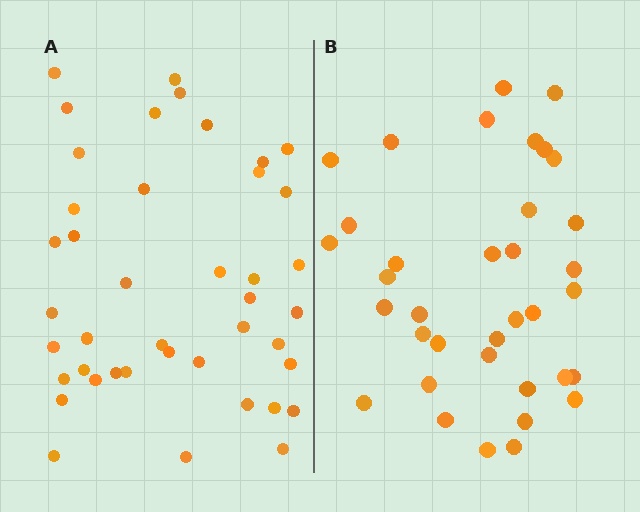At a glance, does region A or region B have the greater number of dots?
Region A (the left region) has more dots.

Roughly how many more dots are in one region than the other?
Region A has about 6 more dots than region B.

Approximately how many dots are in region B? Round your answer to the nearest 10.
About 40 dots. (The exact count is 36, which rounds to 40.)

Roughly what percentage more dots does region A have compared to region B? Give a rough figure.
About 15% more.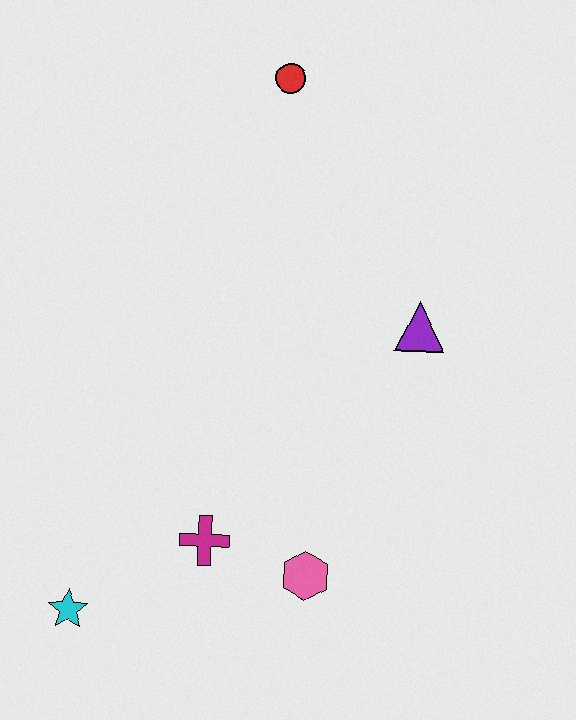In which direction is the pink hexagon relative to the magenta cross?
The pink hexagon is to the right of the magenta cross.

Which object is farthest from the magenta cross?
The red circle is farthest from the magenta cross.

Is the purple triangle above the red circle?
No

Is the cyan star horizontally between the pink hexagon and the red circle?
No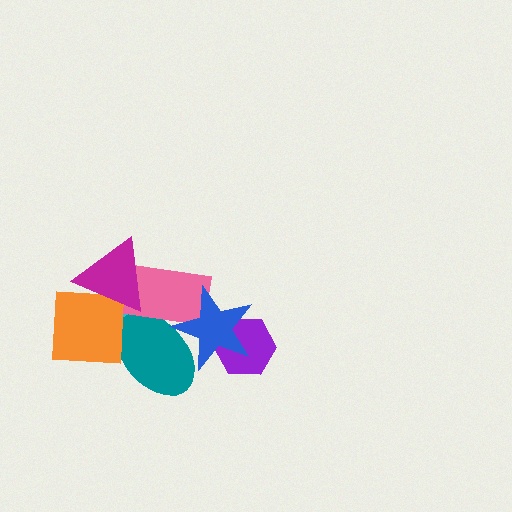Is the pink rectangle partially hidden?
Yes, it is partially covered by another shape.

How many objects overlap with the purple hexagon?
1 object overlaps with the purple hexagon.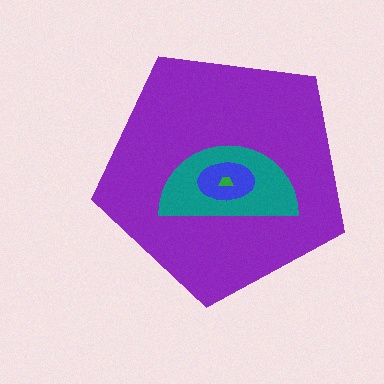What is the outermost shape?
The purple pentagon.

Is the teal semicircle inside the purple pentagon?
Yes.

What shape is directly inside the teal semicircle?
The blue ellipse.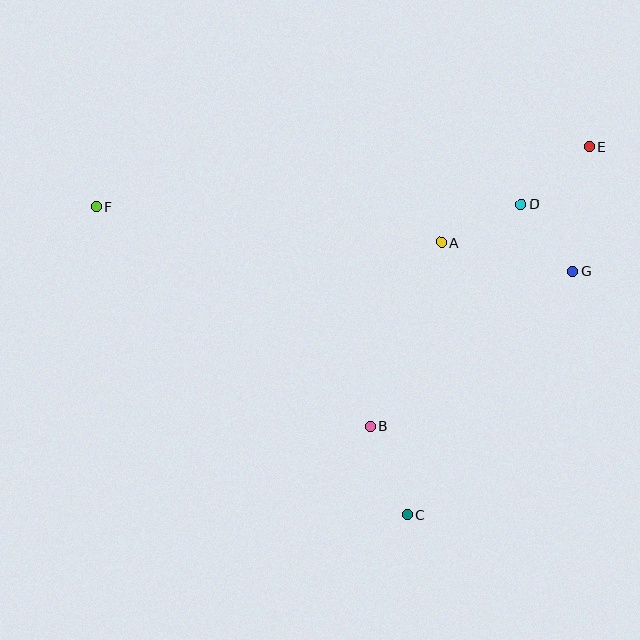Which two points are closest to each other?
Points D and G are closest to each other.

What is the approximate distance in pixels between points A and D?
The distance between A and D is approximately 88 pixels.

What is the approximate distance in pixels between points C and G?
The distance between C and G is approximately 294 pixels.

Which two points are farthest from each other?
Points E and F are farthest from each other.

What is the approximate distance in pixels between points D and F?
The distance between D and F is approximately 425 pixels.